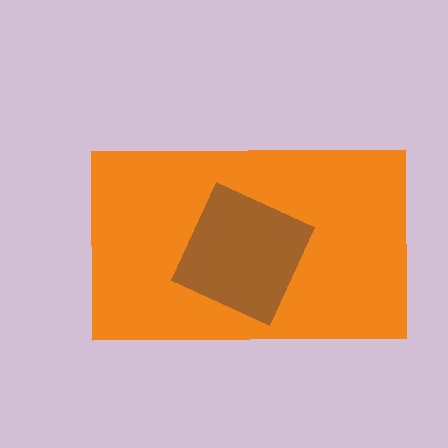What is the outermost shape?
The orange rectangle.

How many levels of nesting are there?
2.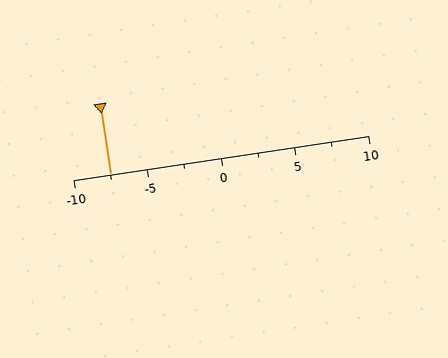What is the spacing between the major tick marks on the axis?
The major ticks are spaced 5 apart.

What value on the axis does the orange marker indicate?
The marker indicates approximately -7.5.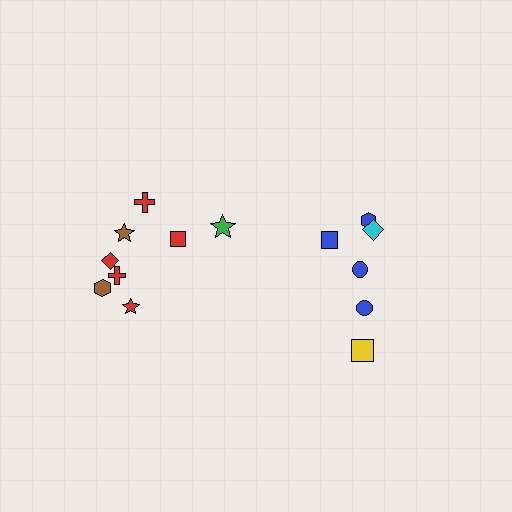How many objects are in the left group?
There are 8 objects.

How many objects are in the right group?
There are 6 objects.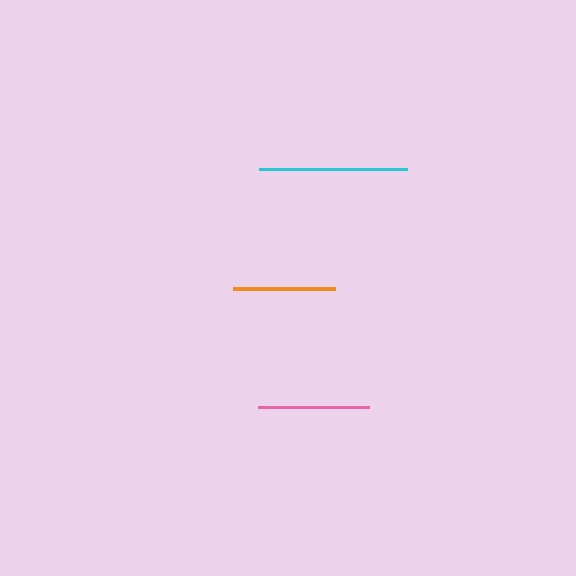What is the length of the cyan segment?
The cyan segment is approximately 148 pixels long.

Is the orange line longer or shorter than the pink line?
The pink line is longer than the orange line.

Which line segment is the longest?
The cyan line is the longest at approximately 148 pixels.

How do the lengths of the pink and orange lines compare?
The pink and orange lines are approximately the same length.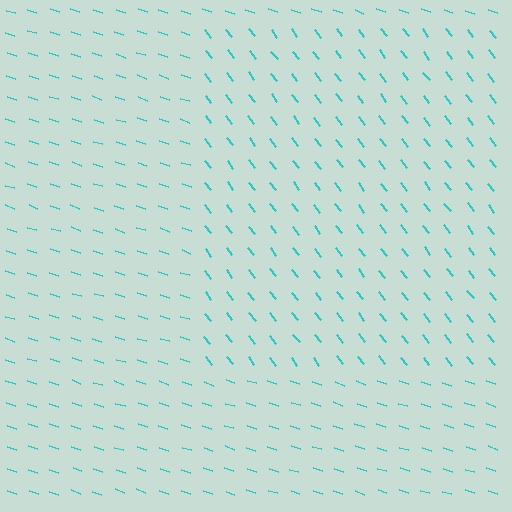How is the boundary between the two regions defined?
The boundary is defined purely by a change in line orientation (approximately 34 degrees difference). All lines are the same color and thickness.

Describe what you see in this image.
The image is filled with small cyan line segments. A rectangle region in the image has lines oriented differently from the surrounding lines, creating a visible texture boundary.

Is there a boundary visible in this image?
Yes, there is a texture boundary formed by a change in line orientation.